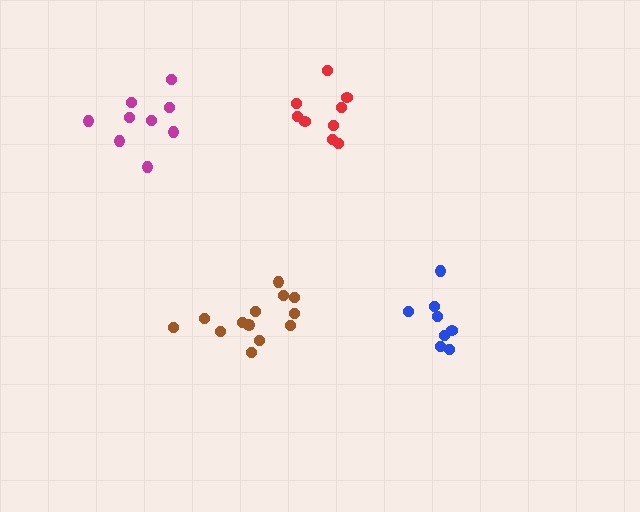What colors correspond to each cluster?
The clusters are colored: magenta, brown, blue, red.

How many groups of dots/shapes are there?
There are 4 groups.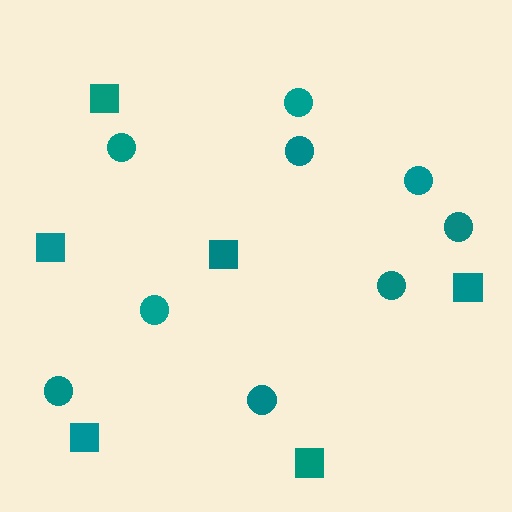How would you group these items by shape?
There are 2 groups: one group of circles (9) and one group of squares (6).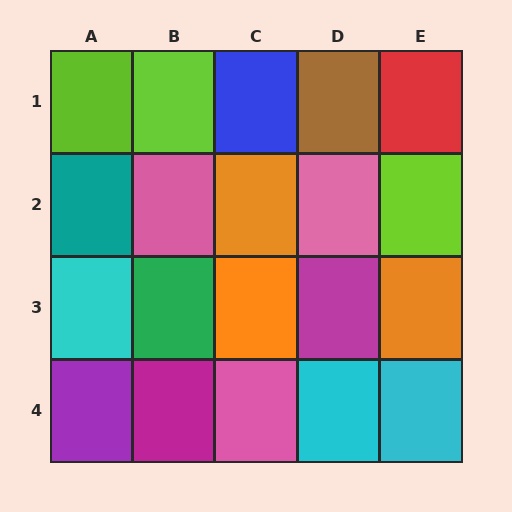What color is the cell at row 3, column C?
Orange.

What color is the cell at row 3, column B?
Green.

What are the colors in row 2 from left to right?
Teal, pink, orange, pink, lime.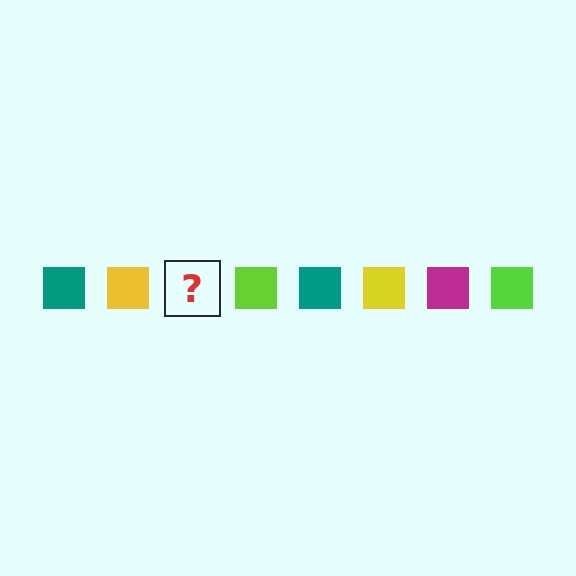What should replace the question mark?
The question mark should be replaced with a magenta square.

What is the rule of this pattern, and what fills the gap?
The rule is that the pattern cycles through teal, yellow, magenta, lime squares. The gap should be filled with a magenta square.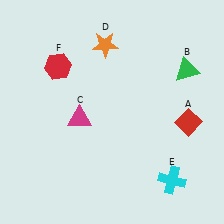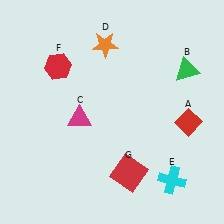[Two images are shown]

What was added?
A red square (G) was added in Image 2.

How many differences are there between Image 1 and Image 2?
There is 1 difference between the two images.